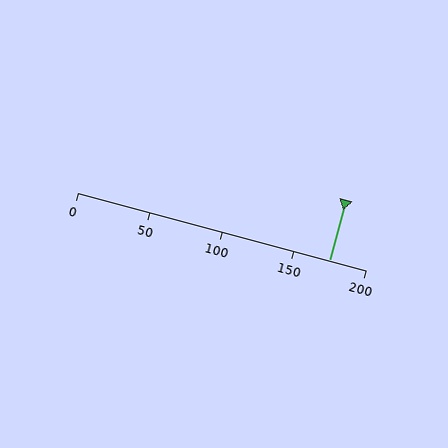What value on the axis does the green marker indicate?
The marker indicates approximately 175.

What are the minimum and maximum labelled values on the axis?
The axis runs from 0 to 200.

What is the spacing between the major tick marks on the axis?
The major ticks are spaced 50 apart.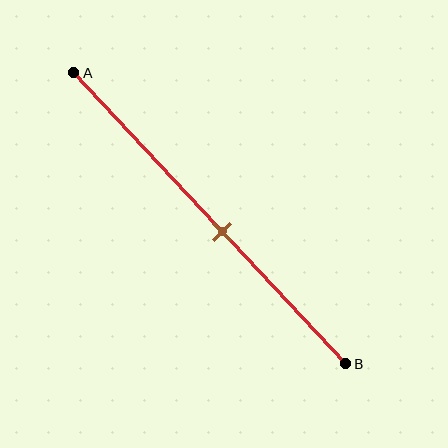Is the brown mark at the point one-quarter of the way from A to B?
No, the mark is at about 55% from A, not at the 25% one-quarter point.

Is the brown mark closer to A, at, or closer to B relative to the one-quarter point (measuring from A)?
The brown mark is closer to point B than the one-quarter point of segment AB.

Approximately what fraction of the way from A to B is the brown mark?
The brown mark is approximately 55% of the way from A to B.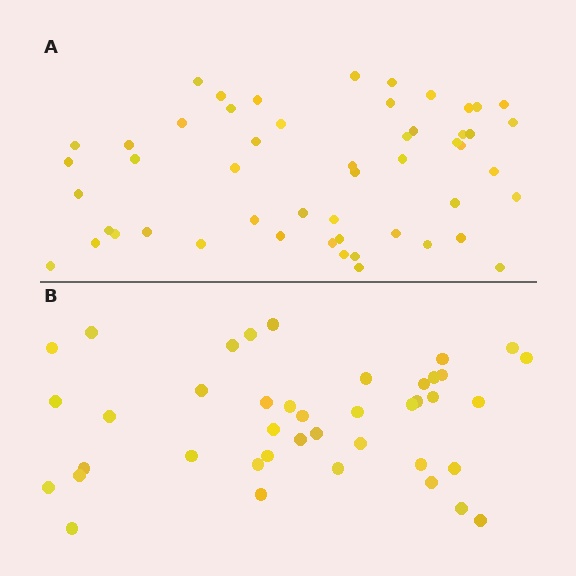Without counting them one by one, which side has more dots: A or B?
Region A (the top region) has more dots.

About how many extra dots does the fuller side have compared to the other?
Region A has roughly 12 or so more dots than region B.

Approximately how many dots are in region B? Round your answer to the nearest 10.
About 40 dots. (The exact count is 41, which rounds to 40.)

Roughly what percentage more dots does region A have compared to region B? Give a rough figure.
About 25% more.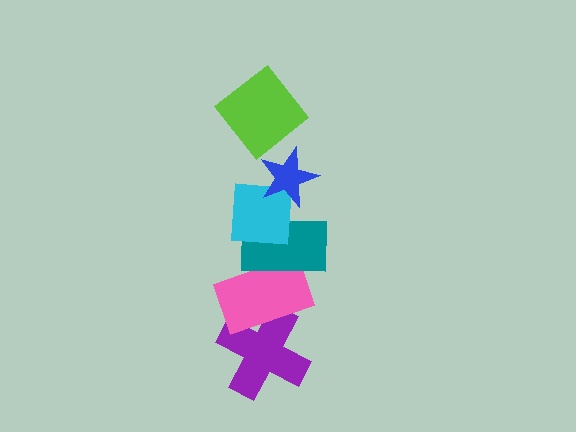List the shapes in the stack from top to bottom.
From top to bottom: the lime diamond, the blue star, the cyan square, the teal rectangle, the pink rectangle, the purple cross.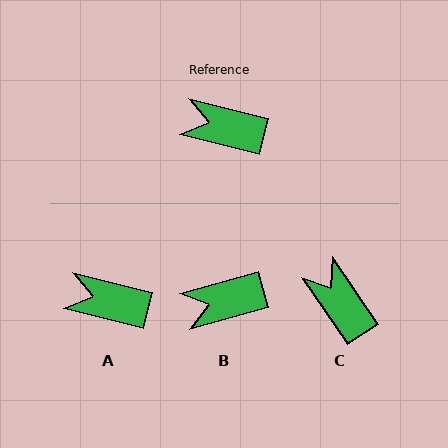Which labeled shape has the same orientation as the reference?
A.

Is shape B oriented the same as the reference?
No, it is off by about 29 degrees.